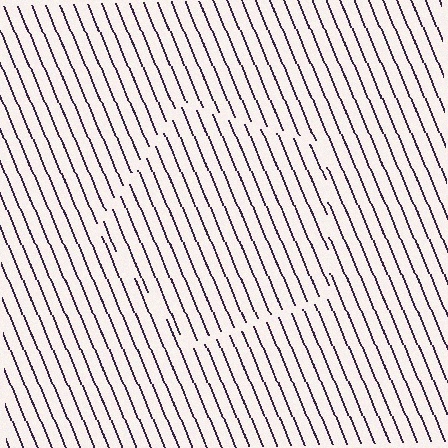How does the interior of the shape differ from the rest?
The interior of the shape contains the same grating, shifted by half a period — the contour is defined by the phase discontinuity where line-ends from the inner and outer gratings abut.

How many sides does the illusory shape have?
5 sides — the line-ends trace a pentagon.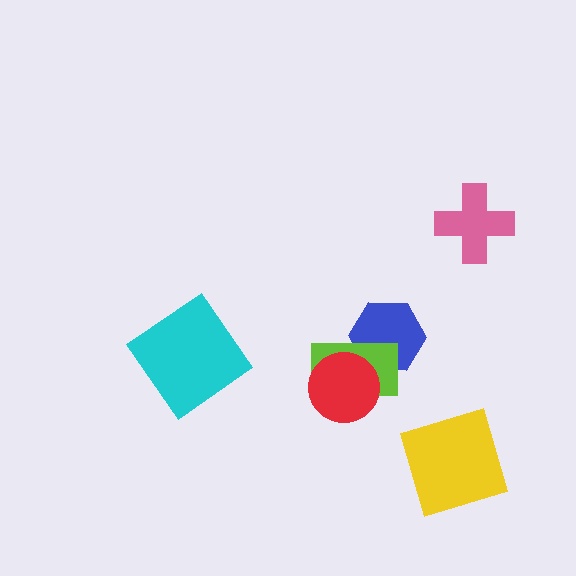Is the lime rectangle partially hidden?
Yes, it is partially covered by another shape.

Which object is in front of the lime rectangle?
The red circle is in front of the lime rectangle.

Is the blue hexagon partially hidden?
Yes, it is partially covered by another shape.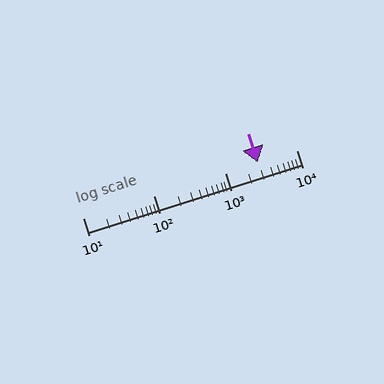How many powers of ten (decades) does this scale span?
The scale spans 3 decades, from 10 to 10000.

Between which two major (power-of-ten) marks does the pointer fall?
The pointer is between 1000 and 10000.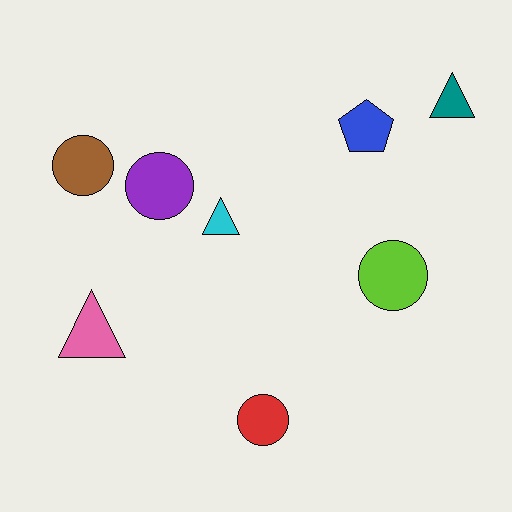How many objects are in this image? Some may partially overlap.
There are 8 objects.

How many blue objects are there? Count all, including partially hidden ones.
There is 1 blue object.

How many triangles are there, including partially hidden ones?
There are 3 triangles.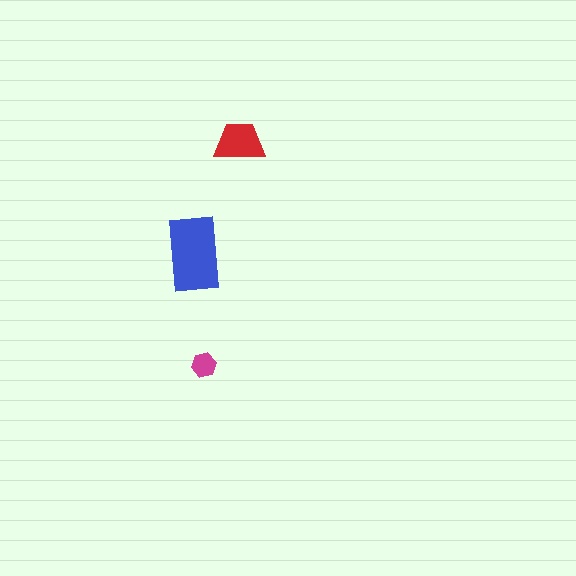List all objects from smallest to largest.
The magenta hexagon, the red trapezoid, the blue rectangle.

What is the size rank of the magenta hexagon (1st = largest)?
3rd.